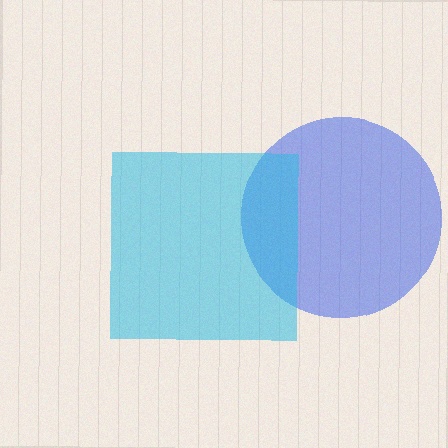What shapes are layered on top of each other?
The layered shapes are: a blue circle, a cyan square.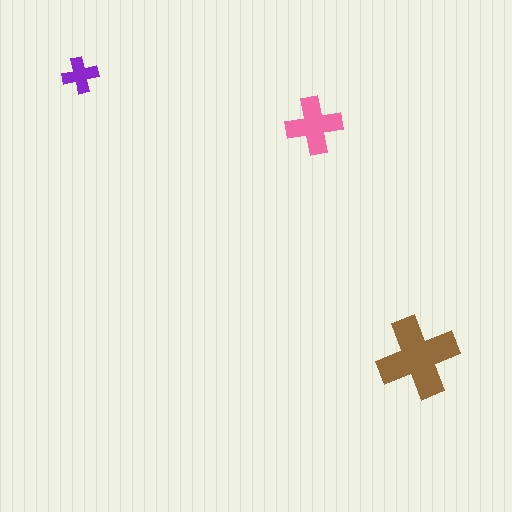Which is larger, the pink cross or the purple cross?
The pink one.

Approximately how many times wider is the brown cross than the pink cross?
About 1.5 times wider.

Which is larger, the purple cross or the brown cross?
The brown one.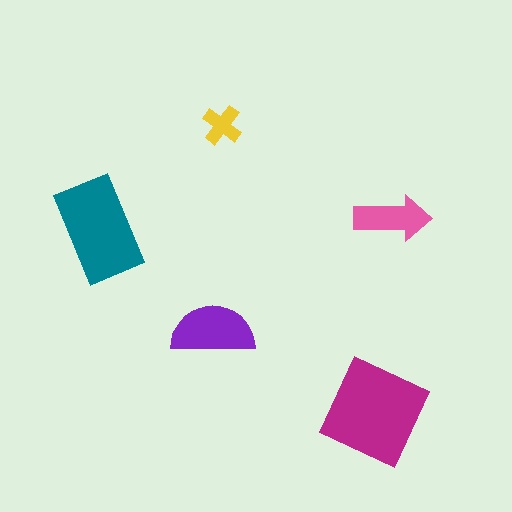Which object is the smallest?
The yellow cross.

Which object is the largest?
The magenta diamond.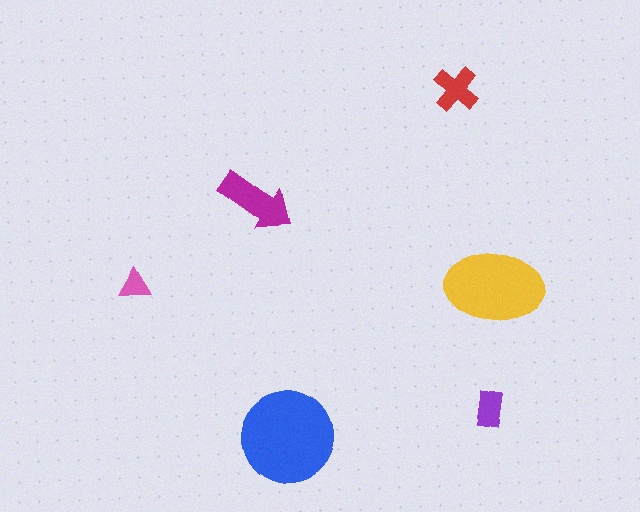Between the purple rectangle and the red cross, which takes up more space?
The red cross.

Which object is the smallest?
The pink triangle.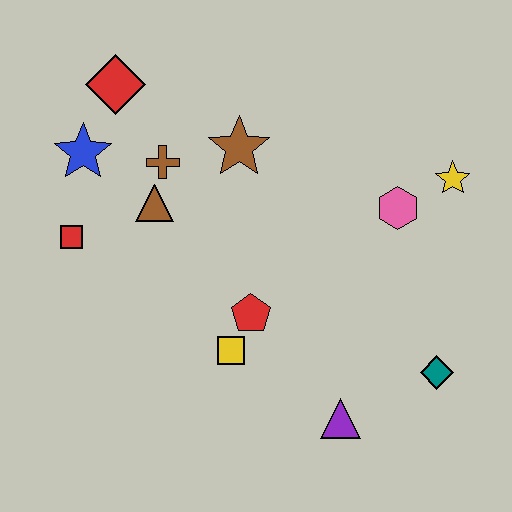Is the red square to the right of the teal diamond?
No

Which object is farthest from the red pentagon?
The red diamond is farthest from the red pentagon.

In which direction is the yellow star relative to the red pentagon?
The yellow star is to the right of the red pentagon.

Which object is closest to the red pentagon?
The yellow square is closest to the red pentagon.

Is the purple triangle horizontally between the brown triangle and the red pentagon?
No